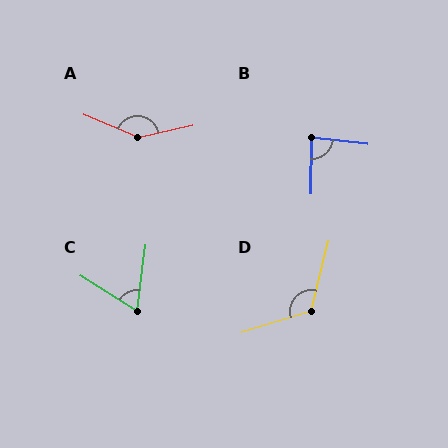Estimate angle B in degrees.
Approximately 84 degrees.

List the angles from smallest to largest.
C (65°), B (84°), D (121°), A (144°).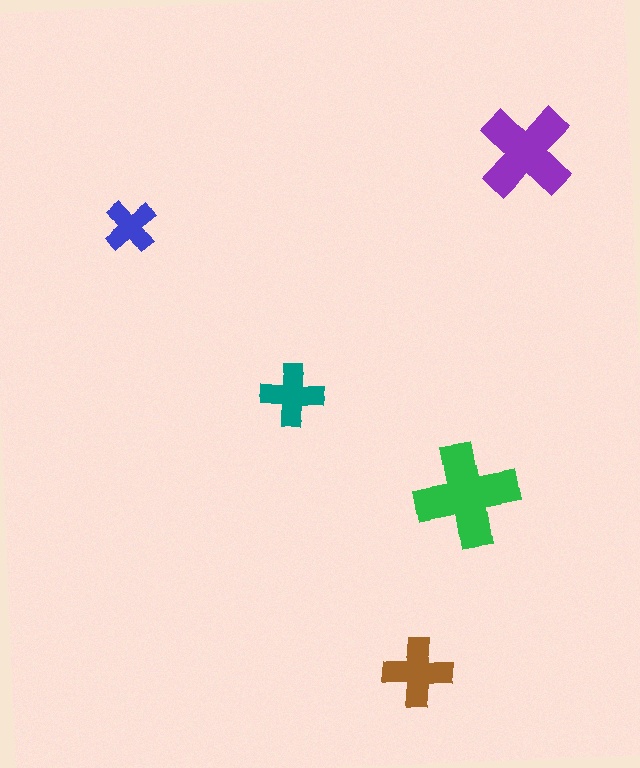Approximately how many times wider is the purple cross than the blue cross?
About 2 times wider.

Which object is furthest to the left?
The blue cross is leftmost.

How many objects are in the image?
There are 5 objects in the image.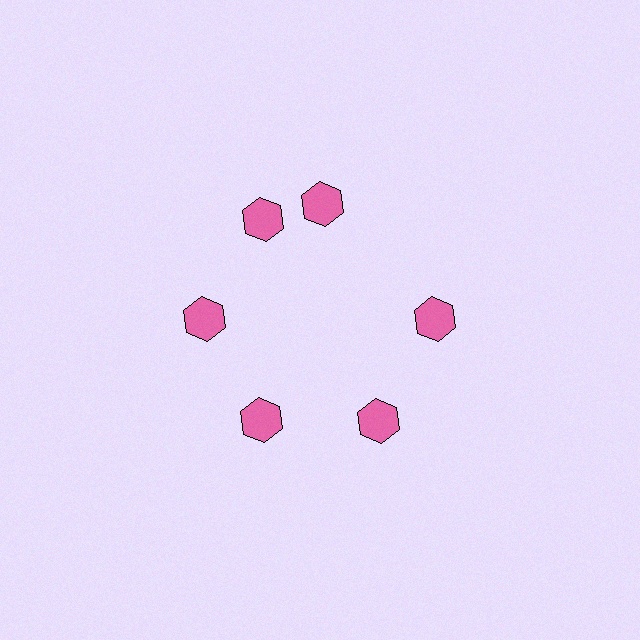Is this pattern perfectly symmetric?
No. The 6 pink hexagons are arranged in a ring, but one element near the 1 o'clock position is rotated out of alignment along the ring, breaking the 6-fold rotational symmetry.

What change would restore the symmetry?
The symmetry would be restored by rotating it back into even spacing with its neighbors so that all 6 hexagons sit at equal angles and equal distance from the center.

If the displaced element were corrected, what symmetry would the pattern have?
It would have 6-fold rotational symmetry — the pattern would map onto itself every 60 degrees.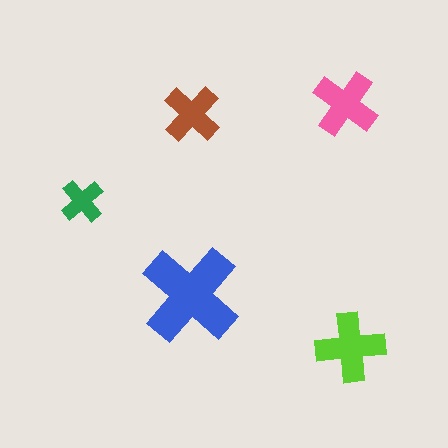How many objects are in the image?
There are 5 objects in the image.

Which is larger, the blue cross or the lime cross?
The blue one.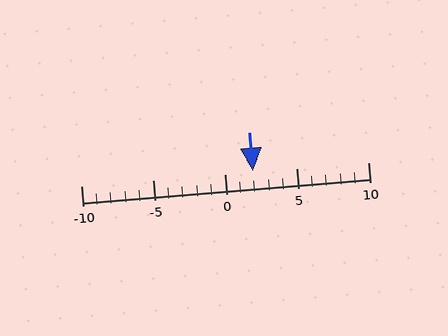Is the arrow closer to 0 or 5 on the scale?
The arrow is closer to 0.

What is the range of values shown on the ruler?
The ruler shows values from -10 to 10.